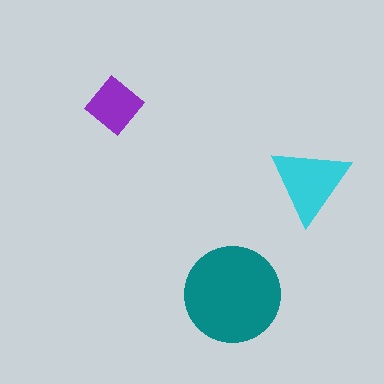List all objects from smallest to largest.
The purple diamond, the cyan triangle, the teal circle.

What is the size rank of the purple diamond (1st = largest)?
3rd.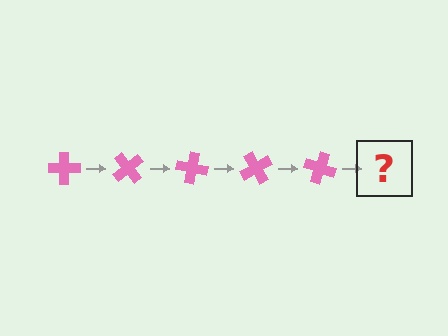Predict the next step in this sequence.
The next step is a pink cross rotated 250 degrees.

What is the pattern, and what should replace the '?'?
The pattern is that the cross rotates 50 degrees each step. The '?' should be a pink cross rotated 250 degrees.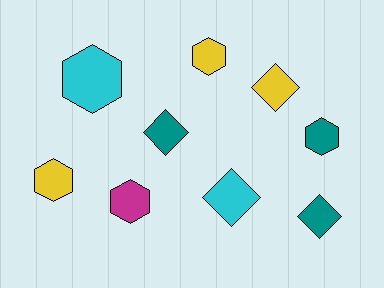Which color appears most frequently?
Yellow, with 3 objects.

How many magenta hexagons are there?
There is 1 magenta hexagon.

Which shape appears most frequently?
Hexagon, with 5 objects.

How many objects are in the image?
There are 9 objects.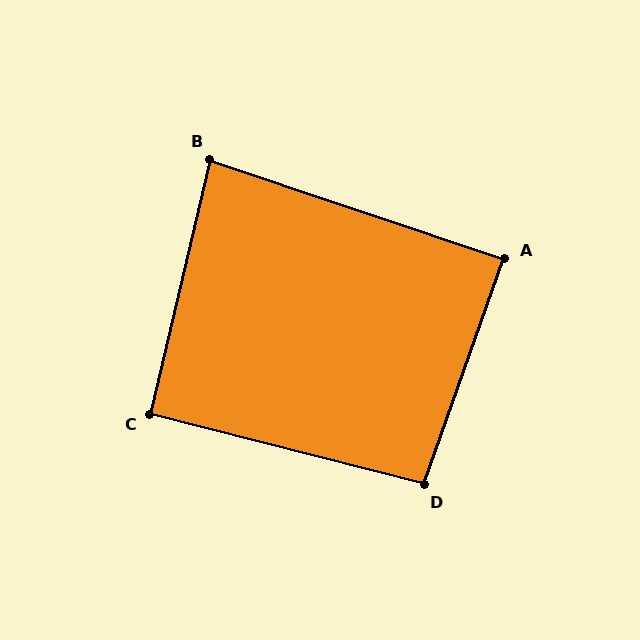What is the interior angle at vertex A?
Approximately 89 degrees (approximately right).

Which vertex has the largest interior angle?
D, at approximately 95 degrees.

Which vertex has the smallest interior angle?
B, at approximately 85 degrees.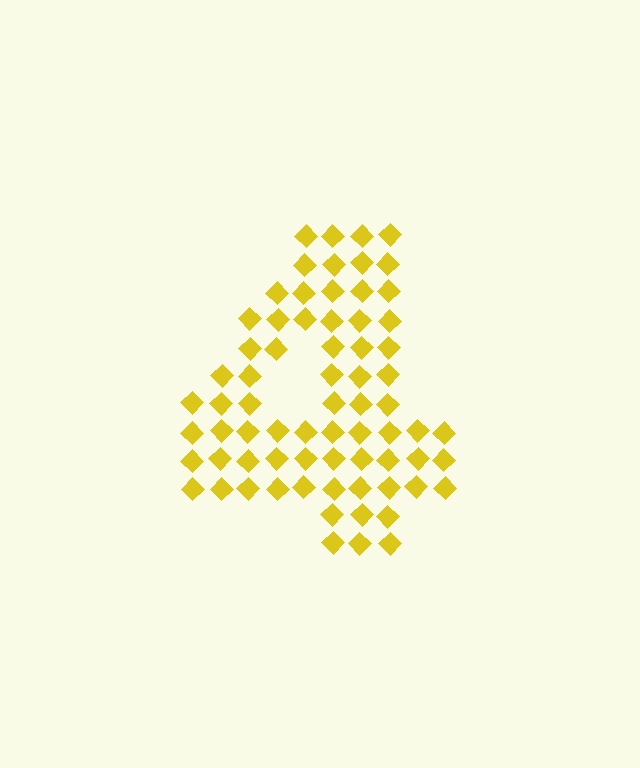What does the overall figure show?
The overall figure shows the digit 4.